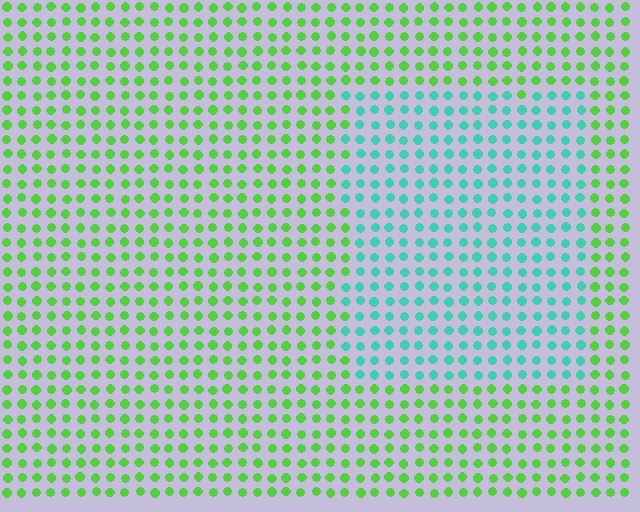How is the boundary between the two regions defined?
The boundary is defined purely by a slight shift in hue (about 54 degrees). Spacing, size, and orientation are identical on both sides.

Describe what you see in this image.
The image is filled with small lime elements in a uniform arrangement. A rectangle-shaped region is visible where the elements are tinted to a slightly different hue, forming a subtle color boundary.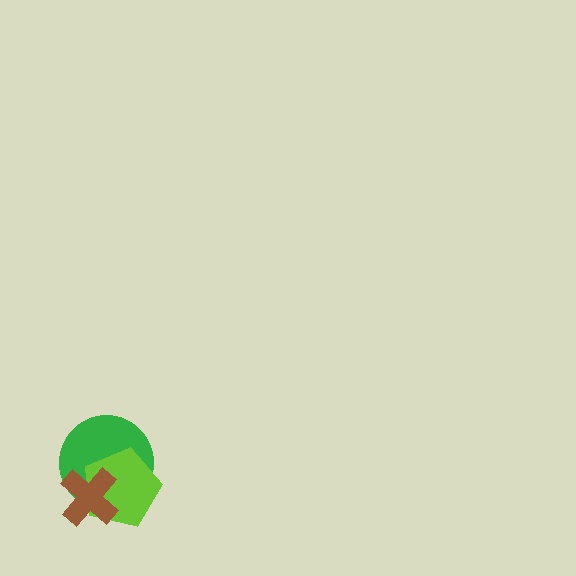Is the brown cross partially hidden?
No, no other shape covers it.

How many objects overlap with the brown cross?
2 objects overlap with the brown cross.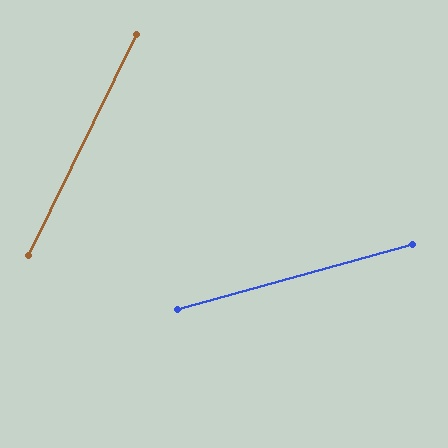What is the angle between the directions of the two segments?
Approximately 48 degrees.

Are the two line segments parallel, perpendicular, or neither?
Neither parallel nor perpendicular — they differ by about 48°.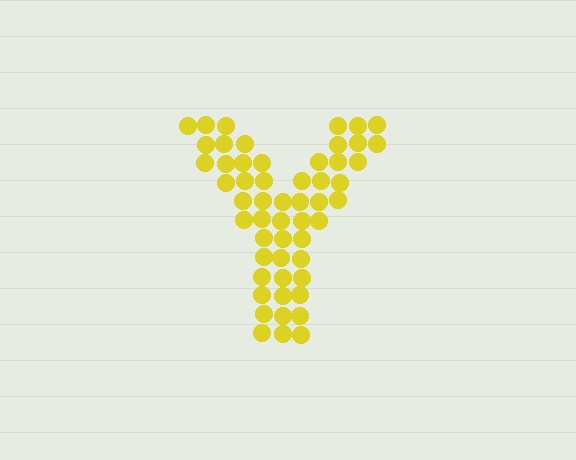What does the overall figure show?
The overall figure shows the letter Y.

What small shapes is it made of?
It is made of small circles.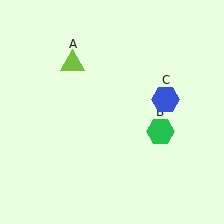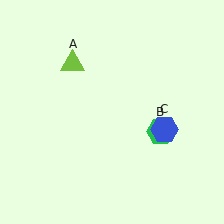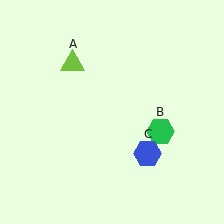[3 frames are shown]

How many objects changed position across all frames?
1 object changed position: blue hexagon (object C).